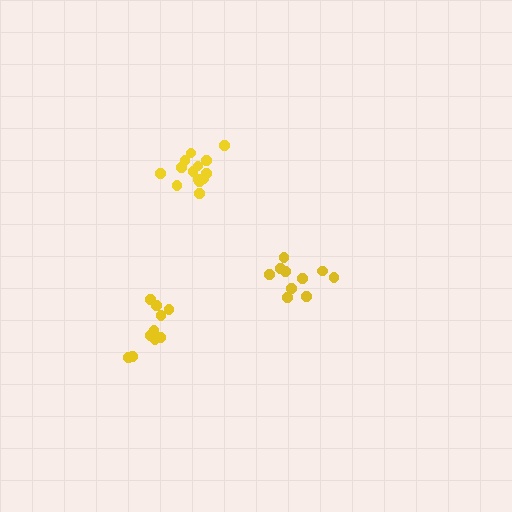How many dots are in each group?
Group 1: 10 dots, Group 2: 15 dots, Group 3: 11 dots (36 total).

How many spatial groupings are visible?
There are 3 spatial groupings.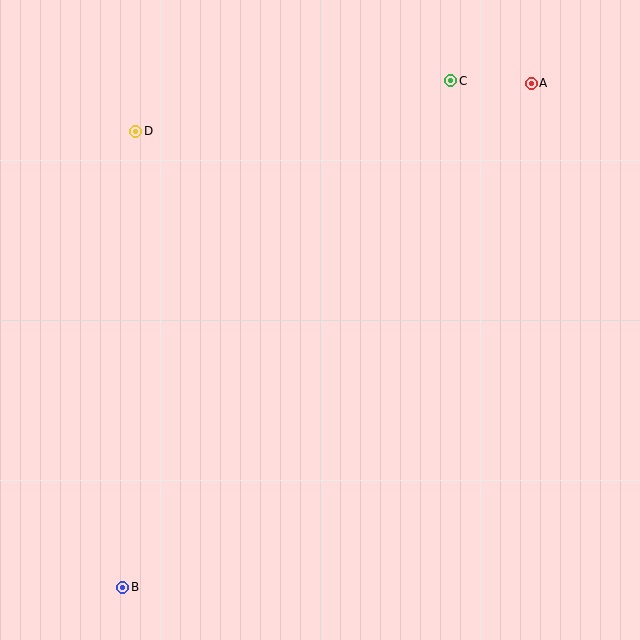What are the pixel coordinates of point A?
Point A is at (531, 83).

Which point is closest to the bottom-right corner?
Point B is closest to the bottom-right corner.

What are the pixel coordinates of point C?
Point C is at (451, 81).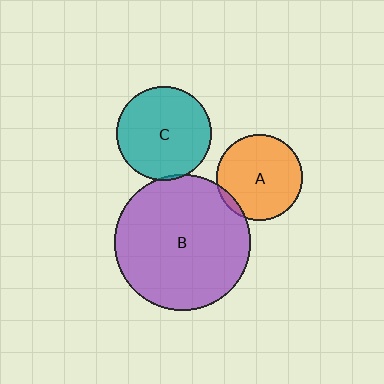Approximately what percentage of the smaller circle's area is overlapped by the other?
Approximately 5%.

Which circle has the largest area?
Circle B (purple).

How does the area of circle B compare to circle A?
Approximately 2.5 times.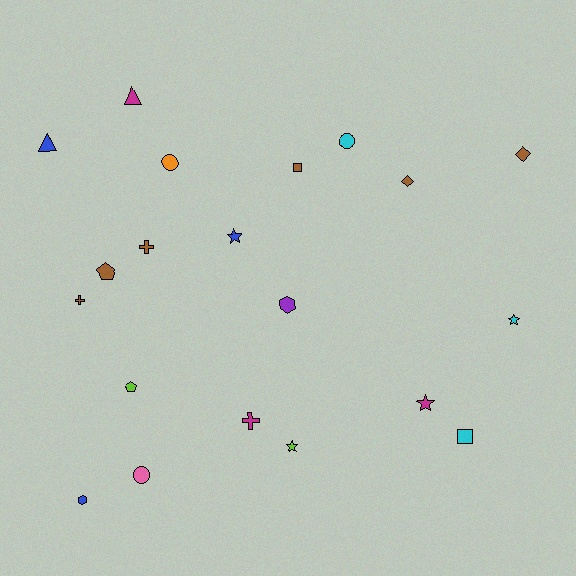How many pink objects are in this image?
There is 1 pink object.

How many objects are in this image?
There are 20 objects.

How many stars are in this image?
There are 4 stars.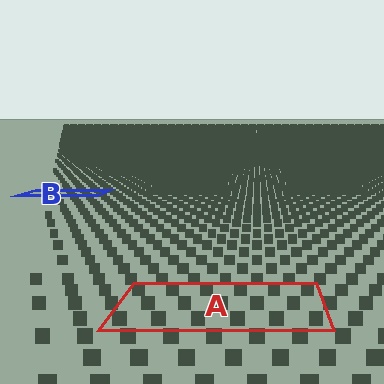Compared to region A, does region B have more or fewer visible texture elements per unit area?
Region B has more texture elements per unit area — they are packed more densely because it is farther away.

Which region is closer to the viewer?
Region A is closer. The texture elements there are larger and more spread out.